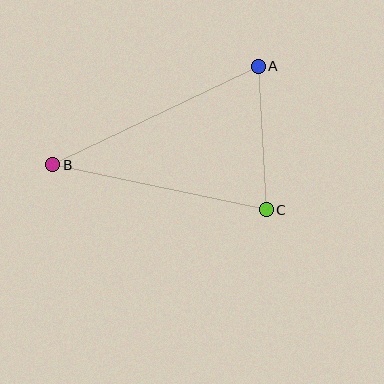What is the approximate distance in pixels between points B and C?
The distance between B and C is approximately 218 pixels.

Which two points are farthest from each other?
Points A and B are farthest from each other.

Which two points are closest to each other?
Points A and C are closest to each other.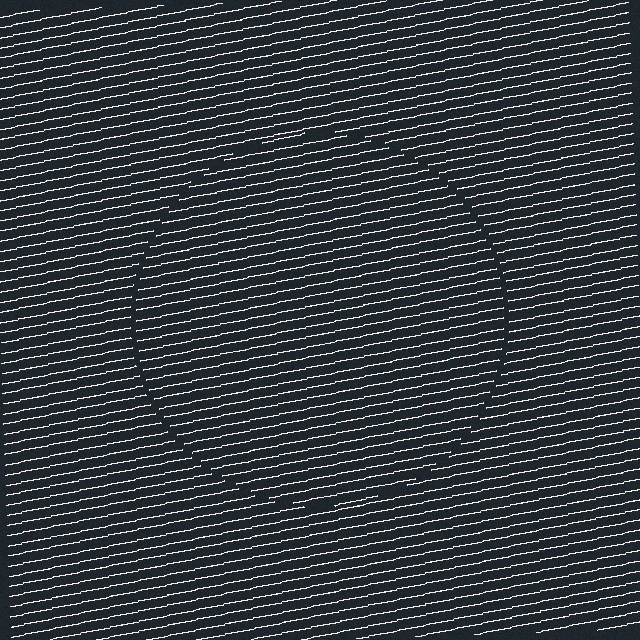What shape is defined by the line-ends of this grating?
An illusory circle. The interior of the shape contains the same grating, shifted by half a period — the contour is defined by the phase discontinuity where line-ends from the inner and outer gratings abut.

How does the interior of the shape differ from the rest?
The interior of the shape contains the same grating, shifted by half a period — the contour is defined by the phase discontinuity where line-ends from the inner and outer gratings abut.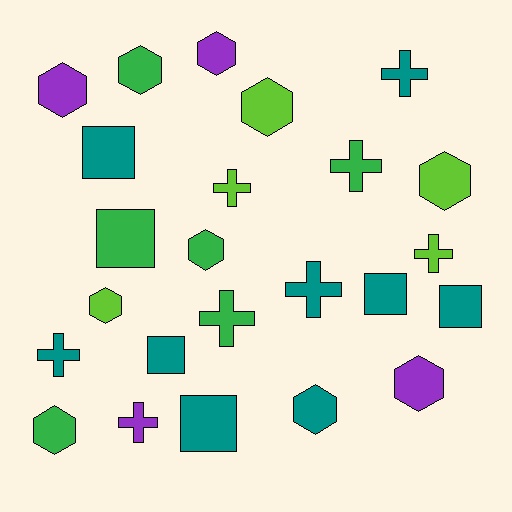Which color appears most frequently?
Teal, with 9 objects.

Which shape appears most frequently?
Hexagon, with 10 objects.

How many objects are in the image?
There are 24 objects.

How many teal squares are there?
There are 5 teal squares.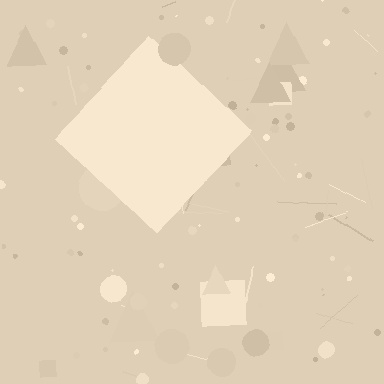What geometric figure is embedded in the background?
A diamond is embedded in the background.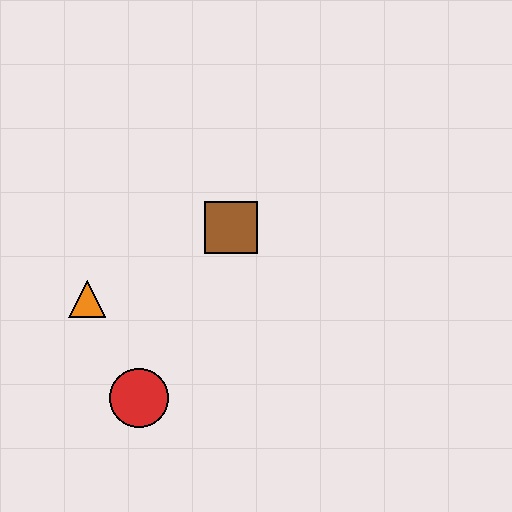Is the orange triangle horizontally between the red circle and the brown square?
No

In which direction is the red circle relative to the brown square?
The red circle is below the brown square.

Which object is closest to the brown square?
The orange triangle is closest to the brown square.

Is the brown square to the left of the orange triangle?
No